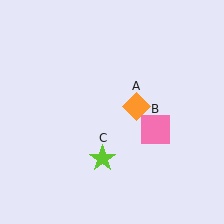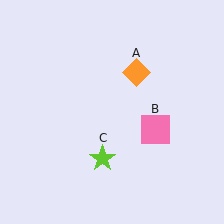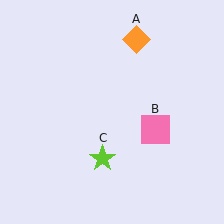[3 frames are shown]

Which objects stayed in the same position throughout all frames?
Pink square (object B) and lime star (object C) remained stationary.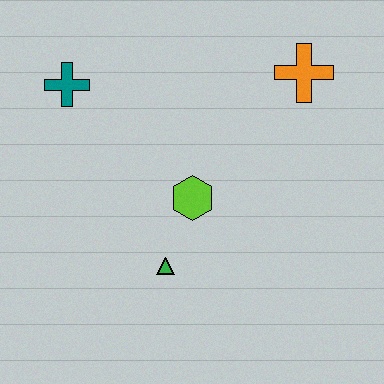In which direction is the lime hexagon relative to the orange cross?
The lime hexagon is below the orange cross.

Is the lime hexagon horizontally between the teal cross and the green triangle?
No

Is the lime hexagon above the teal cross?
No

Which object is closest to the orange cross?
The lime hexagon is closest to the orange cross.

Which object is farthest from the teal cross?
The orange cross is farthest from the teal cross.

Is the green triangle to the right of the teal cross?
Yes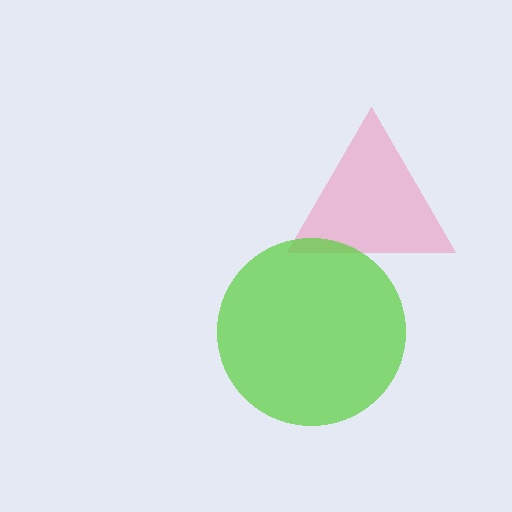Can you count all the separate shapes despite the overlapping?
Yes, there are 2 separate shapes.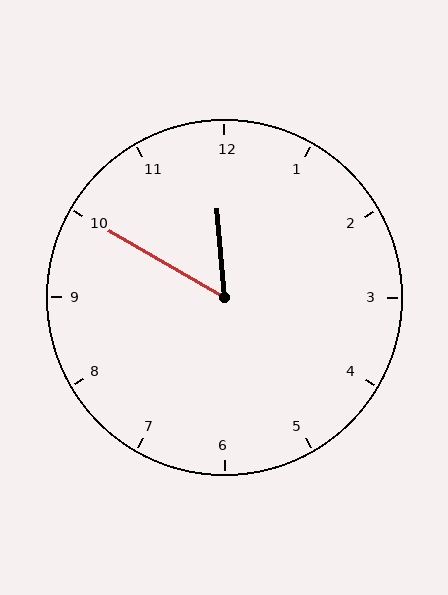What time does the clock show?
11:50.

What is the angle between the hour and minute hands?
Approximately 55 degrees.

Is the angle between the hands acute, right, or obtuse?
It is acute.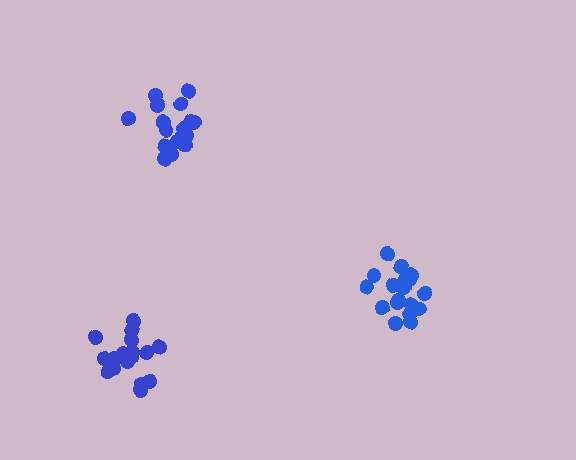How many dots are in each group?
Group 1: 18 dots, Group 2: 18 dots, Group 3: 19 dots (55 total).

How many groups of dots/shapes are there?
There are 3 groups.